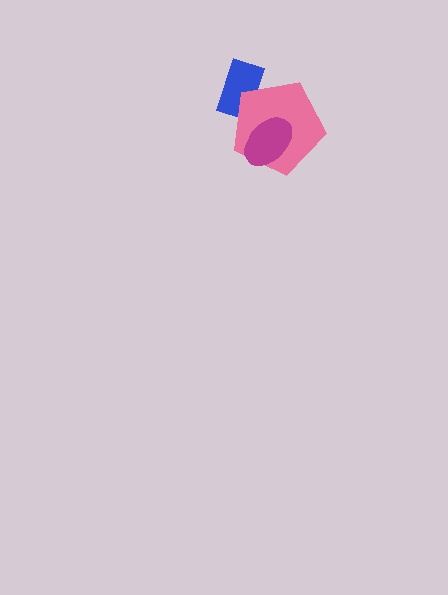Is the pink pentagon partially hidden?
Yes, it is partially covered by another shape.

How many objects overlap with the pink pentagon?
2 objects overlap with the pink pentagon.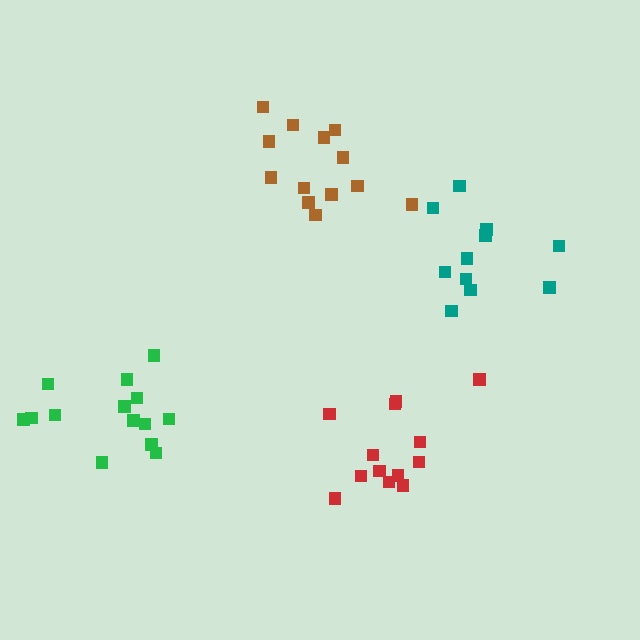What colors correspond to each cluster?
The clusters are colored: red, green, teal, brown.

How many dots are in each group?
Group 1: 13 dots, Group 2: 14 dots, Group 3: 11 dots, Group 4: 13 dots (51 total).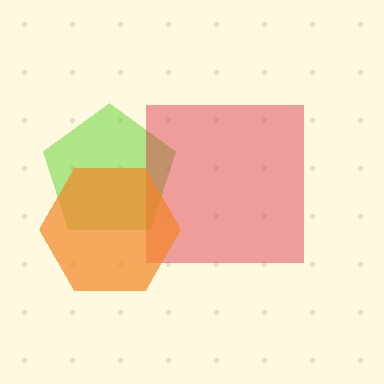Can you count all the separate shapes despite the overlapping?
Yes, there are 3 separate shapes.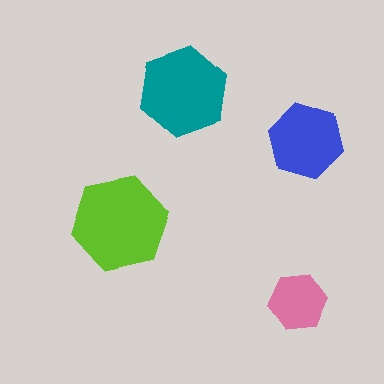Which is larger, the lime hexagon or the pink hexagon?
The lime one.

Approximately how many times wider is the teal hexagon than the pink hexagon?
About 1.5 times wider.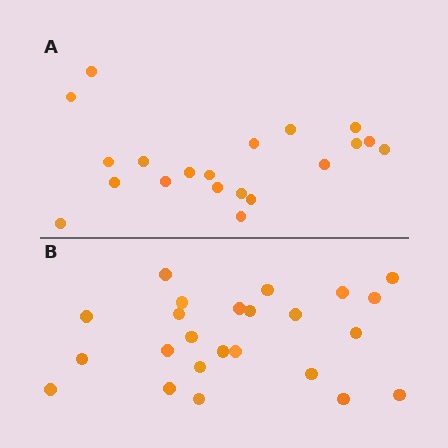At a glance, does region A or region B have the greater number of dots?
Region B (the bottom region) has more dots.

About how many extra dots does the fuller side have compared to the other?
Region B has about 4 more dots than region A.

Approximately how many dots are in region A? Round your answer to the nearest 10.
About 20 dots.